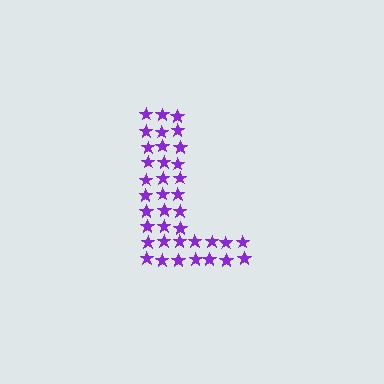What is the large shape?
The large shape is the letter L.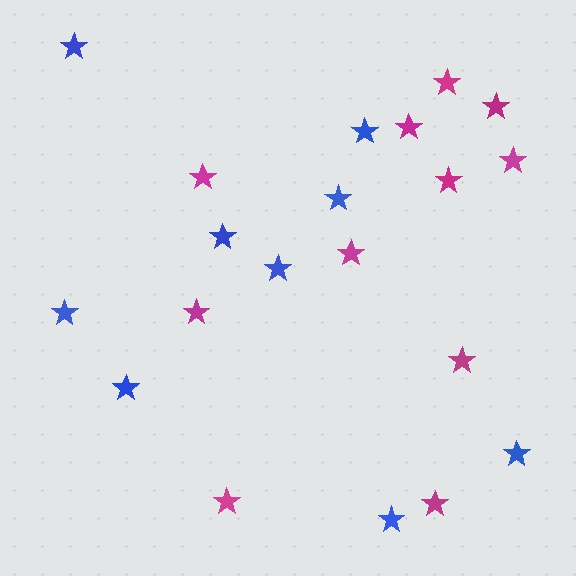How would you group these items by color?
There are 2 groups: one group of blue stars (9) and one group of magenta stars (11).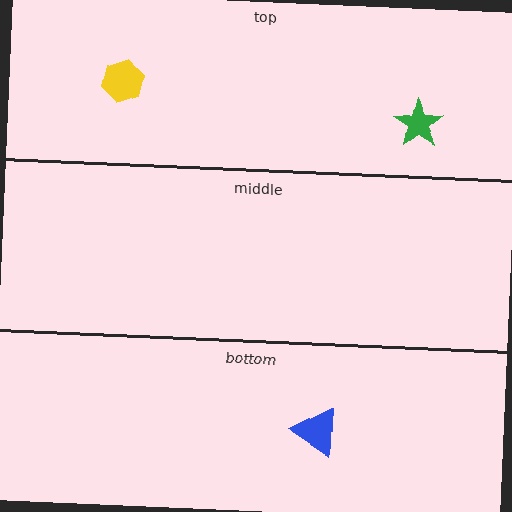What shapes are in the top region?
The green star, the yellow hexagon.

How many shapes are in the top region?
2.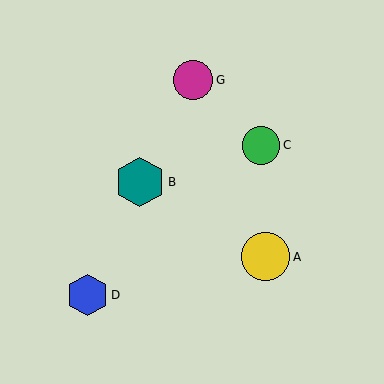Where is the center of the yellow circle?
The center of the yellow circle is at (265, 257).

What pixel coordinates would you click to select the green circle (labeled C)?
Click at (261, 145) to select the green circle C.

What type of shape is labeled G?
Shape G is a magenta circle.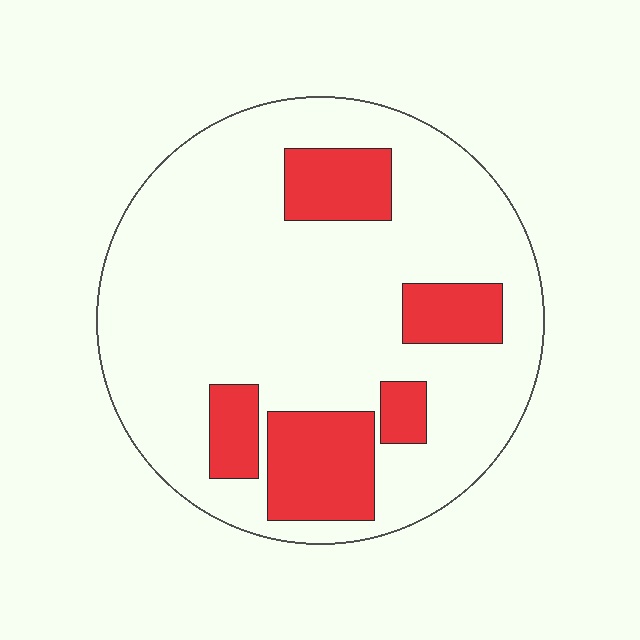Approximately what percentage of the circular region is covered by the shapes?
Approximately 20%.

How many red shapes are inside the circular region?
5.